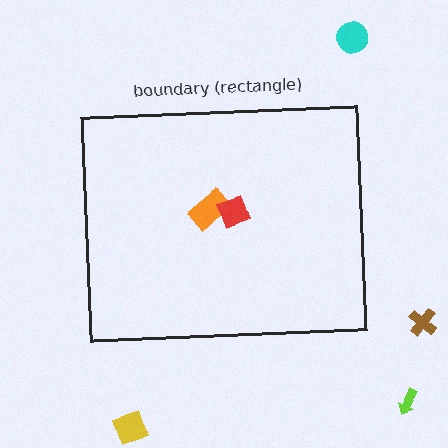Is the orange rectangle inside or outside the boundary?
Inside.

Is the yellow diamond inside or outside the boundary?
Outside.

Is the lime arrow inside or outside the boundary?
Outside.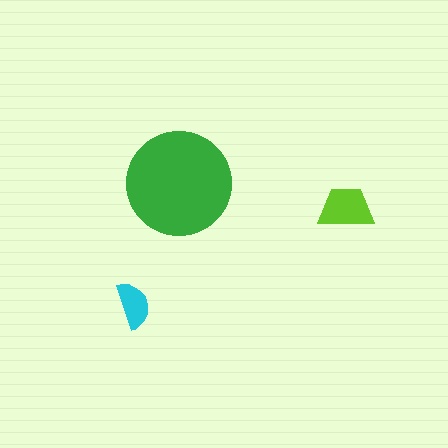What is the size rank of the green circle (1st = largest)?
1st.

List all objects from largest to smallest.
The green circle, the lime trapezoid, the cyan semicircle.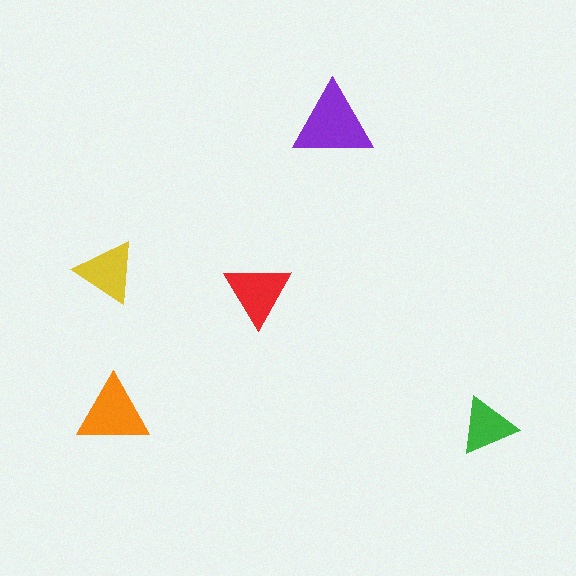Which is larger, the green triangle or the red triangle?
The red one.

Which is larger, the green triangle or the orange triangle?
The orange one.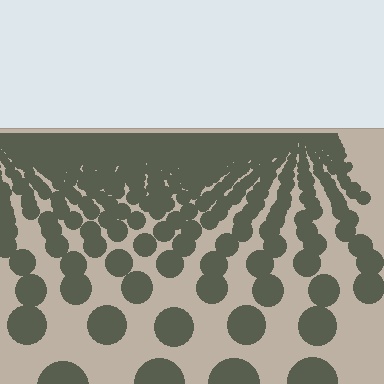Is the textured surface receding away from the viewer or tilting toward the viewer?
The surface is receding away from the viewer. Texture elements get smaller and denser toward the top.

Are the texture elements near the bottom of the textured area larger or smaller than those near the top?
Larger. Near the bottom, elements are closer to the viewer and appear at a bigger on-screen size.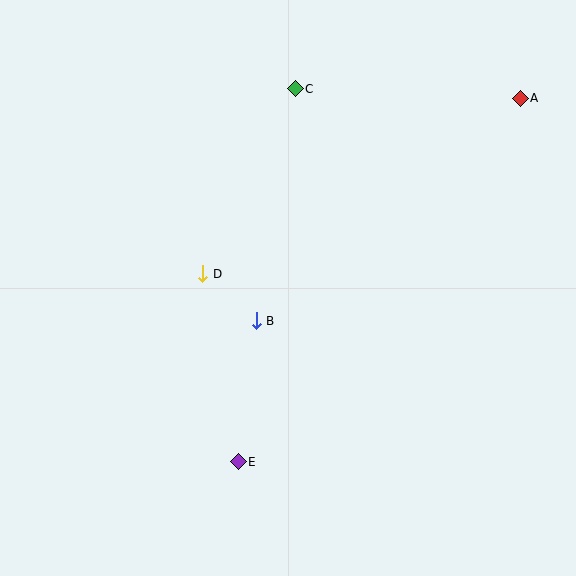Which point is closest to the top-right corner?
Point A is closest to the top-right corner.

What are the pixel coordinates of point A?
Point A is at (520, 98).